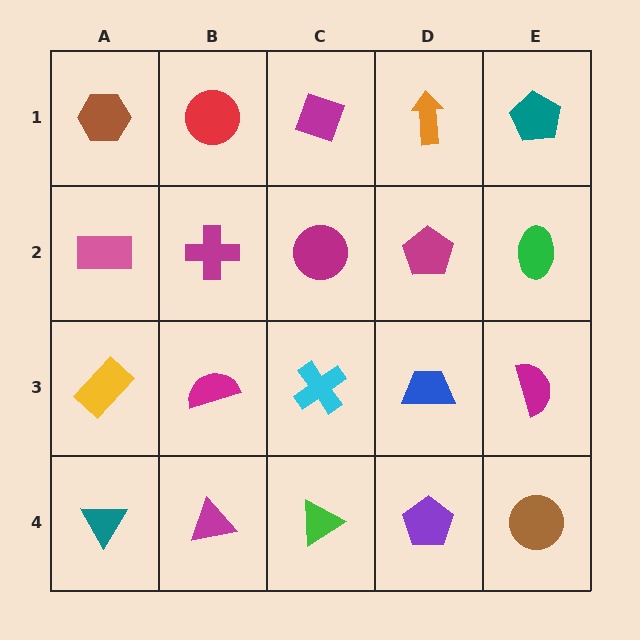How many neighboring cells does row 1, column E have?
2.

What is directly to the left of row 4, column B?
A teal triangle.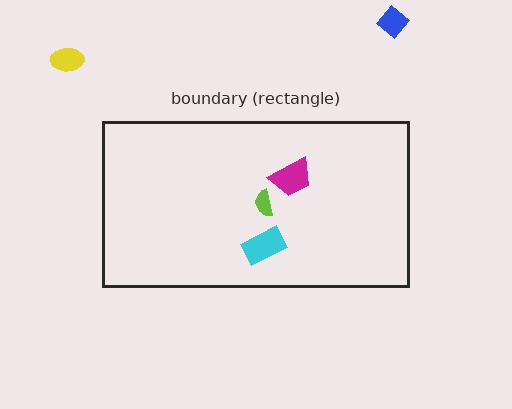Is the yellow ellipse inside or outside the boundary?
Outside.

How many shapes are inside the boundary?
3 inside, 2 outside.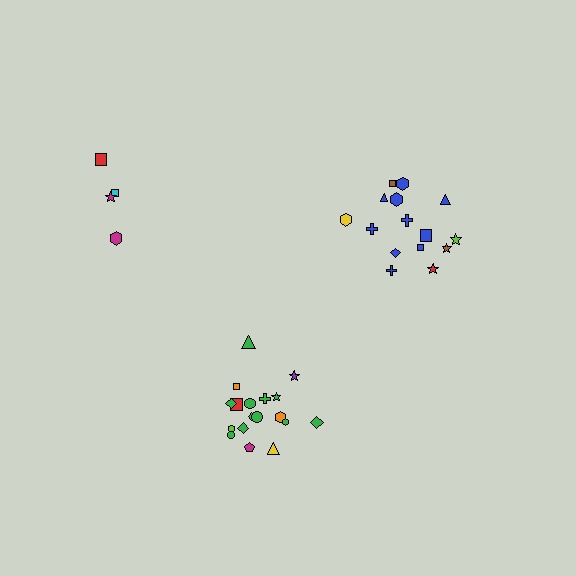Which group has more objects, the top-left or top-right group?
The top-right group.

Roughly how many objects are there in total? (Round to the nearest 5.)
Roughly 35 objects in total.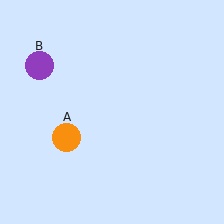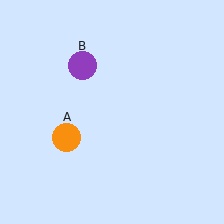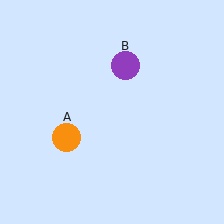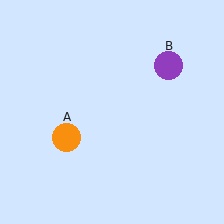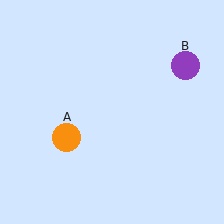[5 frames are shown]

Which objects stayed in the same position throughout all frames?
Orange circle (object A) remained stationary.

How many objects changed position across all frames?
1 object changed position: purple circle (object B).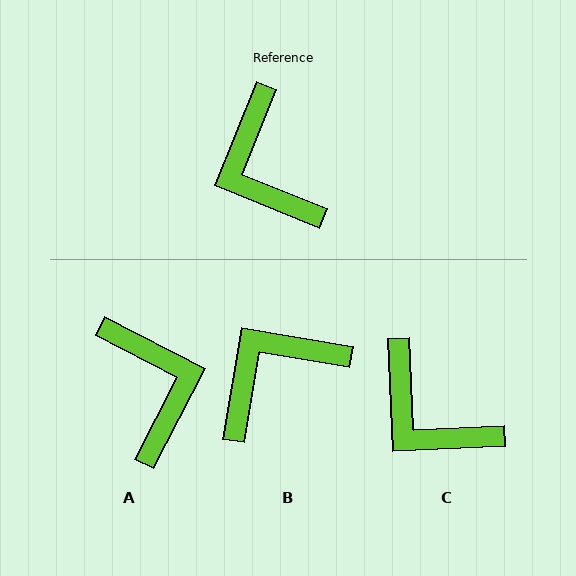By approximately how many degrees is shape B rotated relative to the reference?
Approximately 77 degrees clockwise.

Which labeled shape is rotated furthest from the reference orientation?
A, about 175 degrees away.